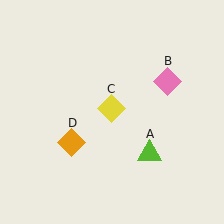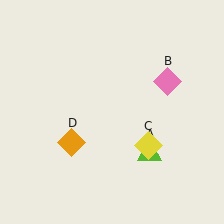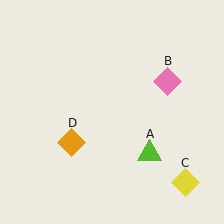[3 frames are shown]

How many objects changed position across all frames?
1 object changed position: yellow diamond (object C).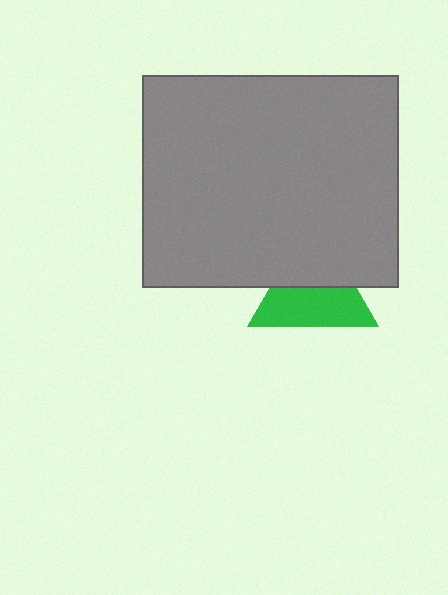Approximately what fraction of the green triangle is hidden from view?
Roughly 42% of the green triangle is hidden behind the gray rectangle.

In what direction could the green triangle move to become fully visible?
The green triangle could move down. That would shift it out from behind the gray rectangle entirely.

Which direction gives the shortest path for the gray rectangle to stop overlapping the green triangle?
Moving up gives the shortest separation.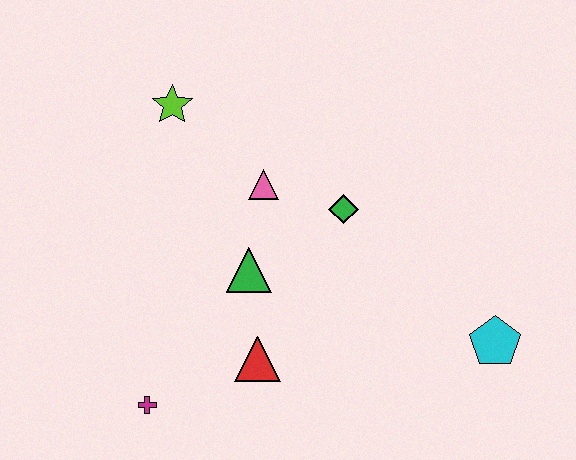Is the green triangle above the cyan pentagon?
Yes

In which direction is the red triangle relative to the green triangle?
The red triangle is below the green triangle.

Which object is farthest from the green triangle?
The cyan pentagon is farthest from the green triangle.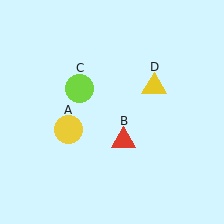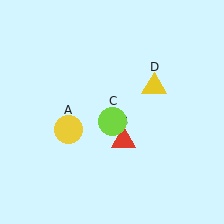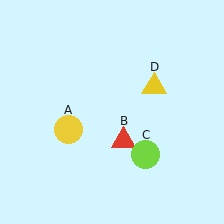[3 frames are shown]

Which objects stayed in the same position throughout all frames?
Yellow circle (object A) and red triangle (object B) and yellow triangle (object D) remained stationary.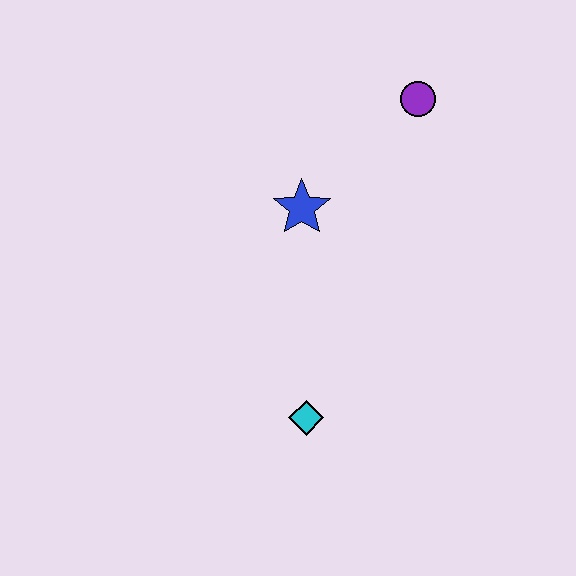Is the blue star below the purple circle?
Yes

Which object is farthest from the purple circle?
The cyan diamond is farthest from the purple circle.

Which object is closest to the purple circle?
The blue star is closest to the purple circle.